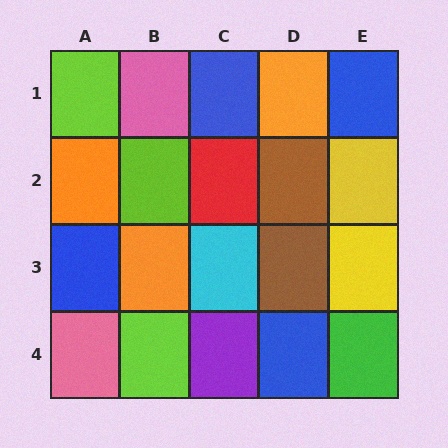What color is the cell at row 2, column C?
Red.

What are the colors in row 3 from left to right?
Blue, orange, cyan, brown, yellow.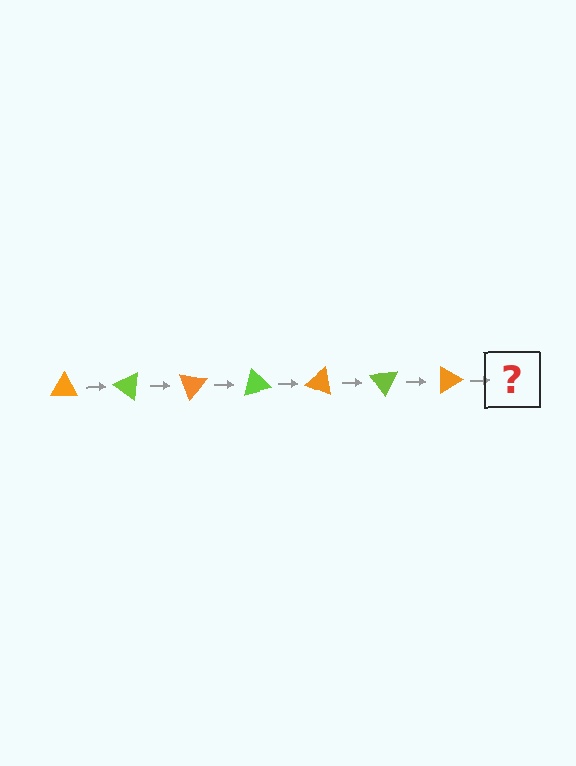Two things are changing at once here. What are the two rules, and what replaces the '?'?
The two rules are that it rotates 35 degrees each step and the color cycles through orange and lime. The '?' should be a lime triangle, rotated 245 degrees from the start.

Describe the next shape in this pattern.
It should be a lime triangle, rotated 245 degrees from the start.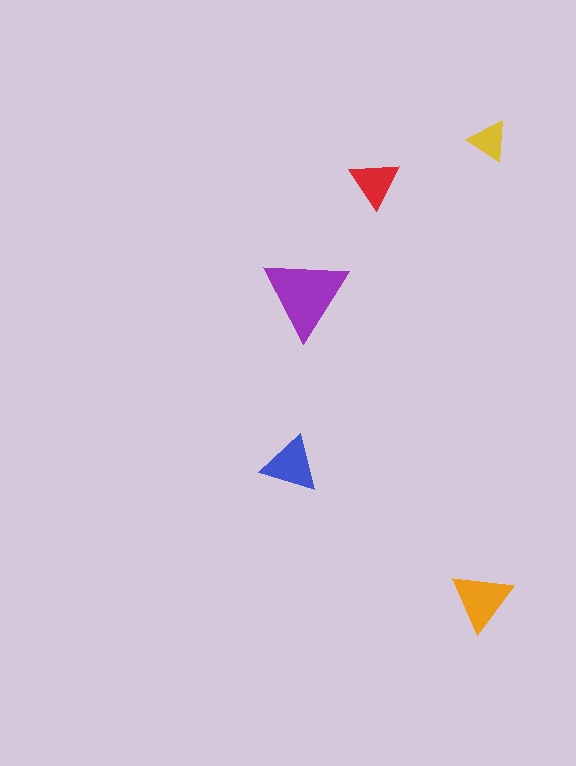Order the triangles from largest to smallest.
the purple one, the orange one, the blue one, the red one, the yellow one.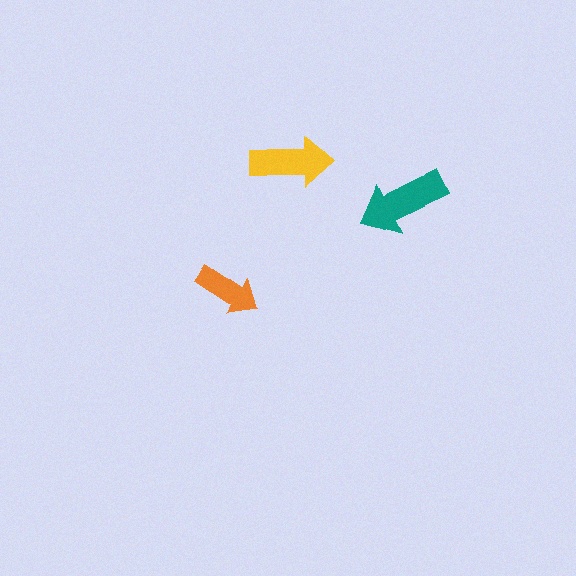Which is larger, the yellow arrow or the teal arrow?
The teal one.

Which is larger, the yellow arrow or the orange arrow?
The yellow one.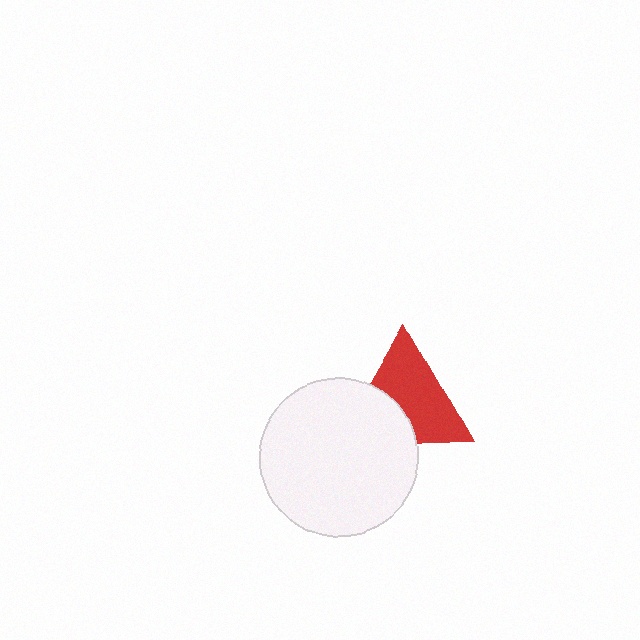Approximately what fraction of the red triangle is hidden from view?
Roughly 36% of the red triangle is hidden behind the white circle.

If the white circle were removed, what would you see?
You would see the complete red triangle.